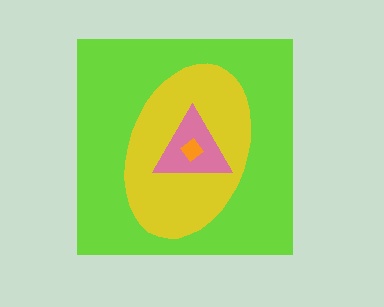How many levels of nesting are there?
4.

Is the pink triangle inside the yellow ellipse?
Yes.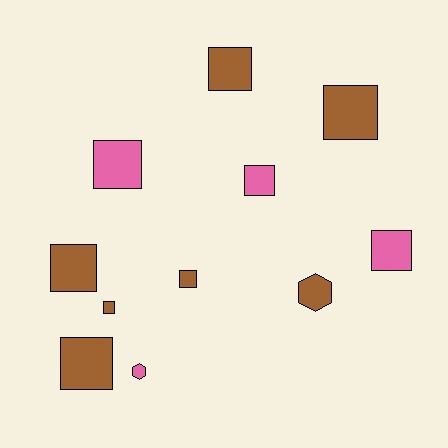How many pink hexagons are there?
There is 1 pink hexagon.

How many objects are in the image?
There are 11 objects.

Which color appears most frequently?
Brown, with 7 objects.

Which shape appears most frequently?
Square, with 9 objects.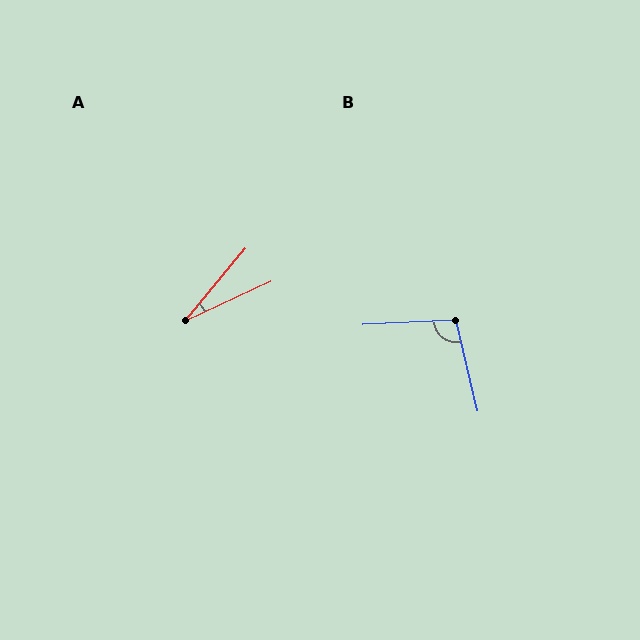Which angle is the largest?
B, at approximately 101 degrees.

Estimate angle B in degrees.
Approximately 101 degrees.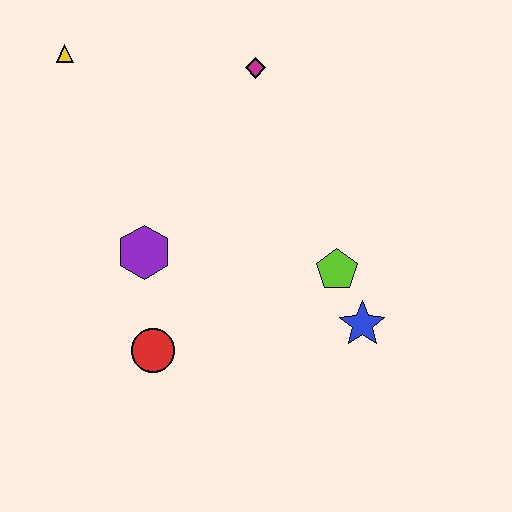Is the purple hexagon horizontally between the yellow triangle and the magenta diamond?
Yes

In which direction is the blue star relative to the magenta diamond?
The blue star is below the magenta diamond.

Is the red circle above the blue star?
No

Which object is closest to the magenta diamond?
The yellow triangle is closest to the magenta diamond.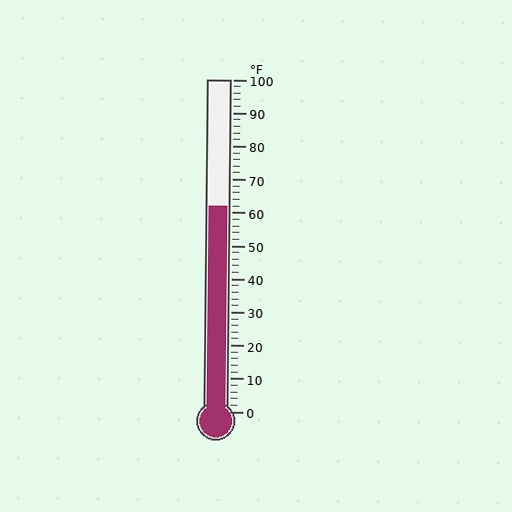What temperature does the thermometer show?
The thermometer shows approximately 62°F.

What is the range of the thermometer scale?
The thermometer scale ranges from 0°F to 100°F.